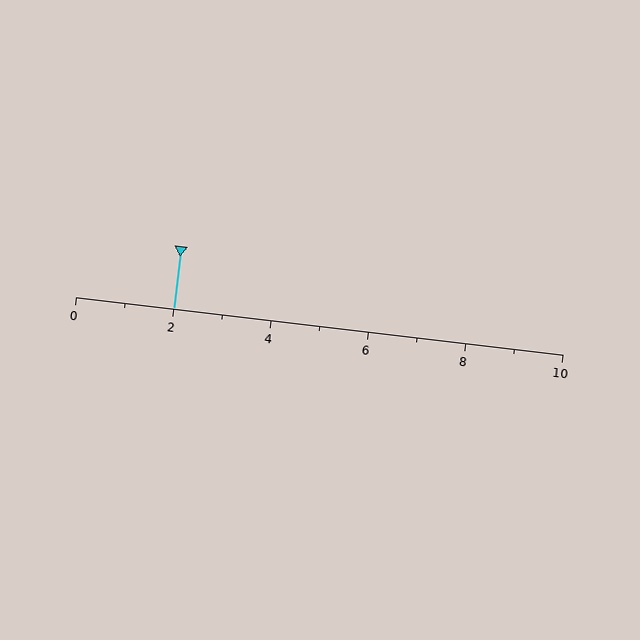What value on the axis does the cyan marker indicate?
The marker indicates approximately 2.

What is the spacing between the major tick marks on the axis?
The major ticks are spaced 2 apart.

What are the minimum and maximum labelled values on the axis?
The axis runs from 0 to 10.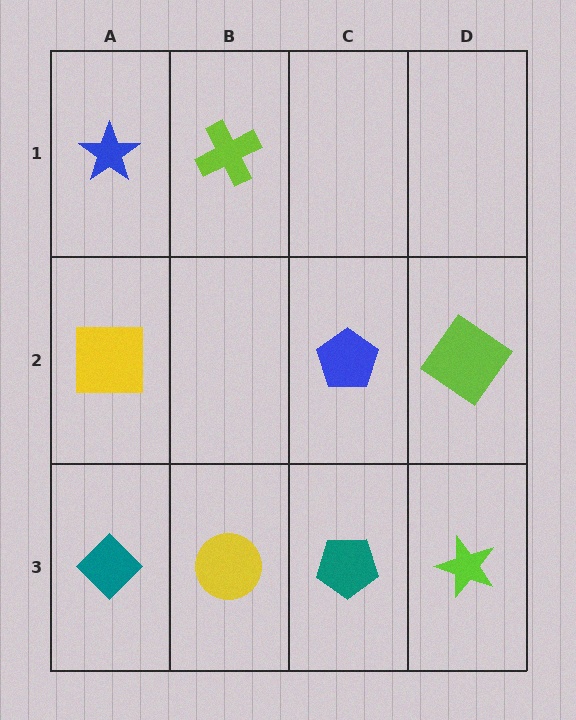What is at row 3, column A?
A teal diamond.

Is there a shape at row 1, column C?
No, that cell is empty.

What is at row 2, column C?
A blue pentagon.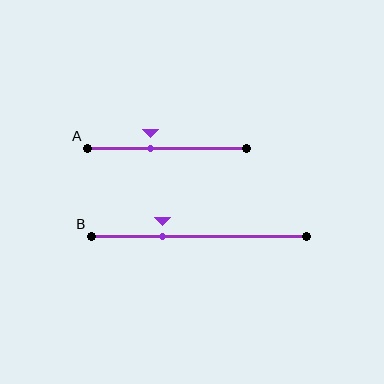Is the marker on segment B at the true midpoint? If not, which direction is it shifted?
No, the marker on segment B is shifted to the left by about 17% of the segment length.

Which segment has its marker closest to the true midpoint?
Segment A has its marker closest to the true midpoint.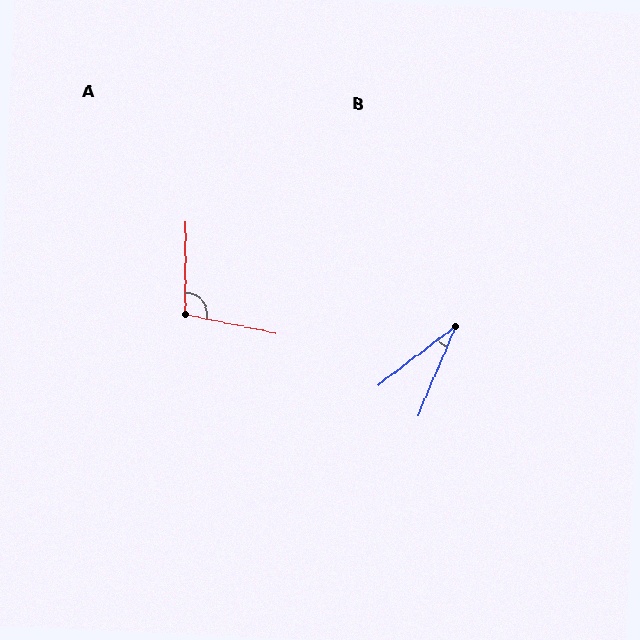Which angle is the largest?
A, at approximately 101 degrees.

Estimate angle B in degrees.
Approximately 30 degrees.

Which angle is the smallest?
B, at approximately 30 degrees.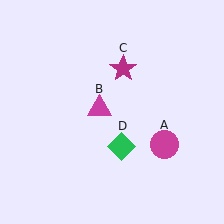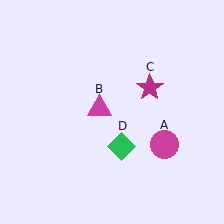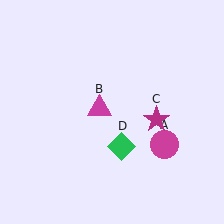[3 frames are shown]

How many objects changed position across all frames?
1 object changed position: magenta star (object C).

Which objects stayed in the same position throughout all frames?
Magenta circle (object A) and magenta triangle (object B) and green diamond (object D) remained stationary.